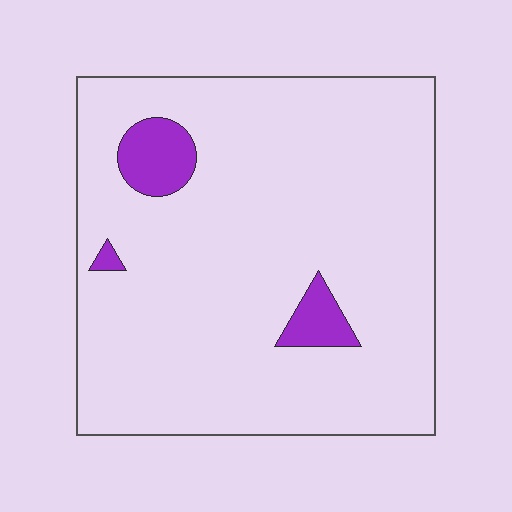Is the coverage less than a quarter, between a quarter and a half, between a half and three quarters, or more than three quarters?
Less than a quarter.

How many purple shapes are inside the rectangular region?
3.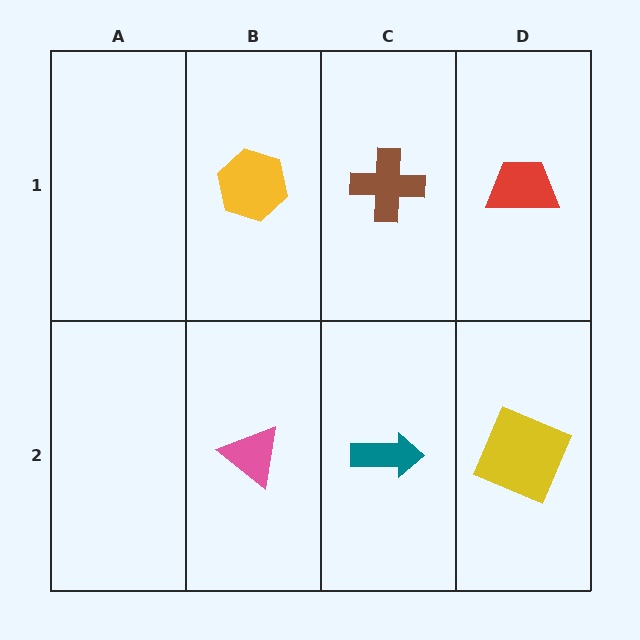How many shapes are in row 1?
3 shapes.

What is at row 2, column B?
A pink triangle.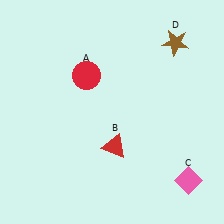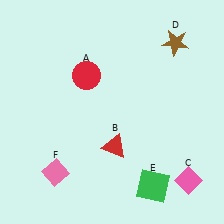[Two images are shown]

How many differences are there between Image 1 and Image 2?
There are 2 differences between the two images.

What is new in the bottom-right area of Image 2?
A green square (E) was added in the bottom-right area of Image 2.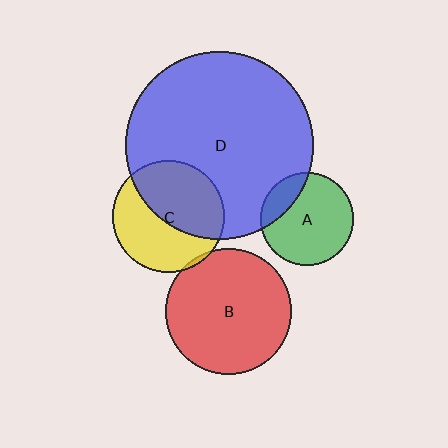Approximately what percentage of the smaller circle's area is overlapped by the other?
Approximately 5%.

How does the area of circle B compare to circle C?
Approximately 1.3 times.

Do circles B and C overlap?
Yes.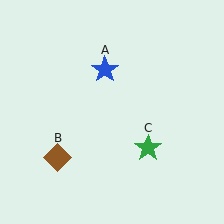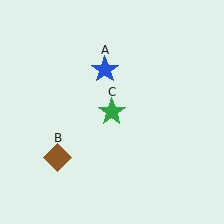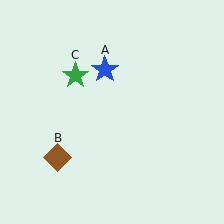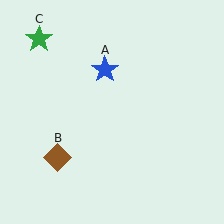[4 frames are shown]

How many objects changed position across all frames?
1 object changed position: green star (object C).